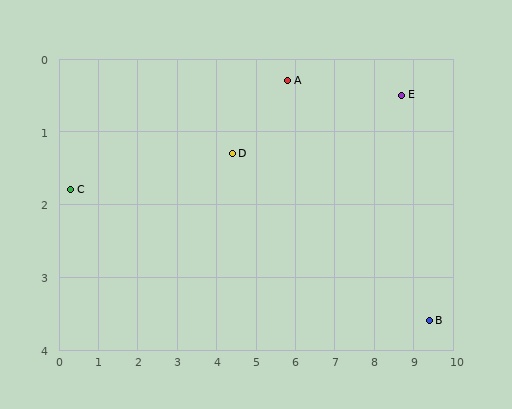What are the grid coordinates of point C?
Point C is at approximately (0.3, 1.8).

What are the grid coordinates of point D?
Point D is at approximately (4.4, 1.3).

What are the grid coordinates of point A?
Point A is at approximately (5.8, 0.3).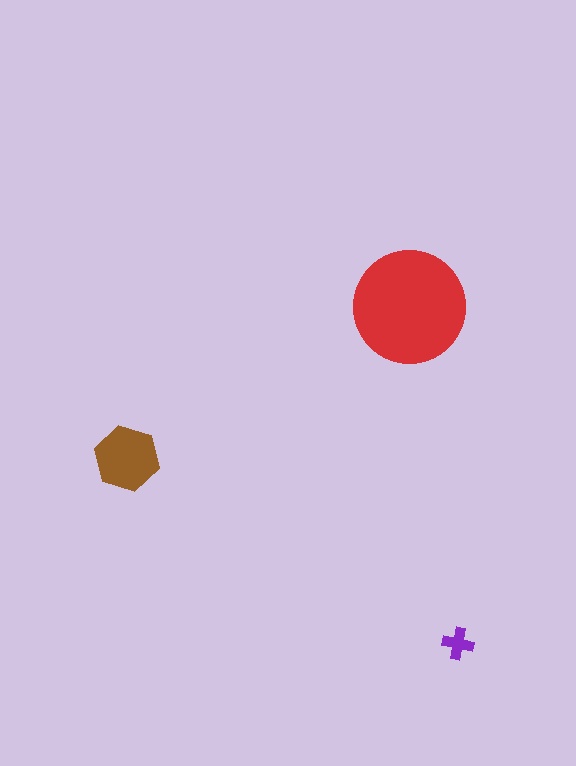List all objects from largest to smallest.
The red circle, the brown hexagon, the purple cross.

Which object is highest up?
The red circle is topmost.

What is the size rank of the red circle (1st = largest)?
1st.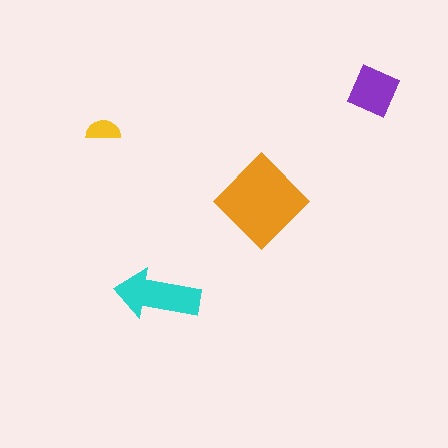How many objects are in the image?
There are 4 objects in the image.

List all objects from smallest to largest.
The yellow semicircle, the purple square, the cyan arrow, the orange diamond.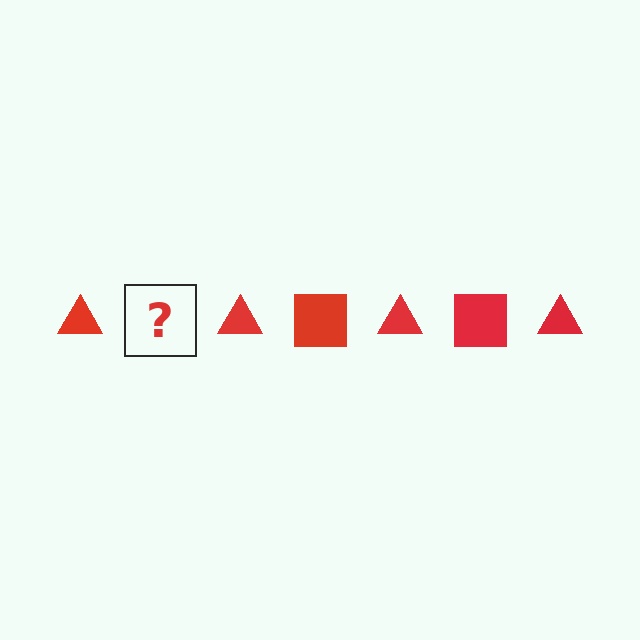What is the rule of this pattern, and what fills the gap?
The rule is that the pattern cycles through triangle, square shapes in red. The gap should be filled with a red square.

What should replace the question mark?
The question mark should be replaced with a red square.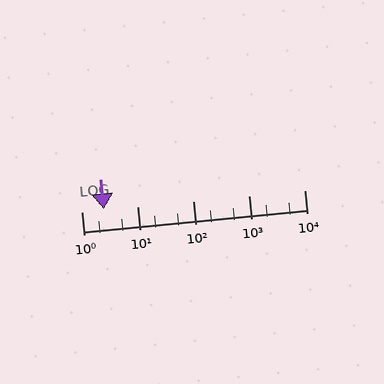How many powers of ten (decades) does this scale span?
The scale spans 4 decades, from 1 to 10000.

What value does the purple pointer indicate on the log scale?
The pointer indicates approximately 2.5.